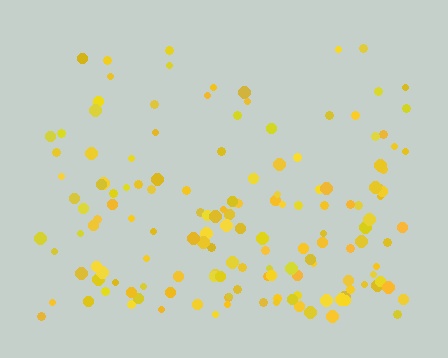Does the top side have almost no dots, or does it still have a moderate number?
Still a moderate number, just noticeably fewer than the bottom.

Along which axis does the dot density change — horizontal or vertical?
Vertical.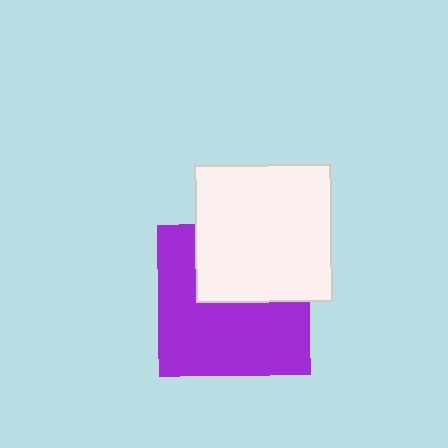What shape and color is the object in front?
The object in front is a white square.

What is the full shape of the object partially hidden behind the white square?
The partially hidden object is a purple square.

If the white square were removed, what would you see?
You would see the complete purple square.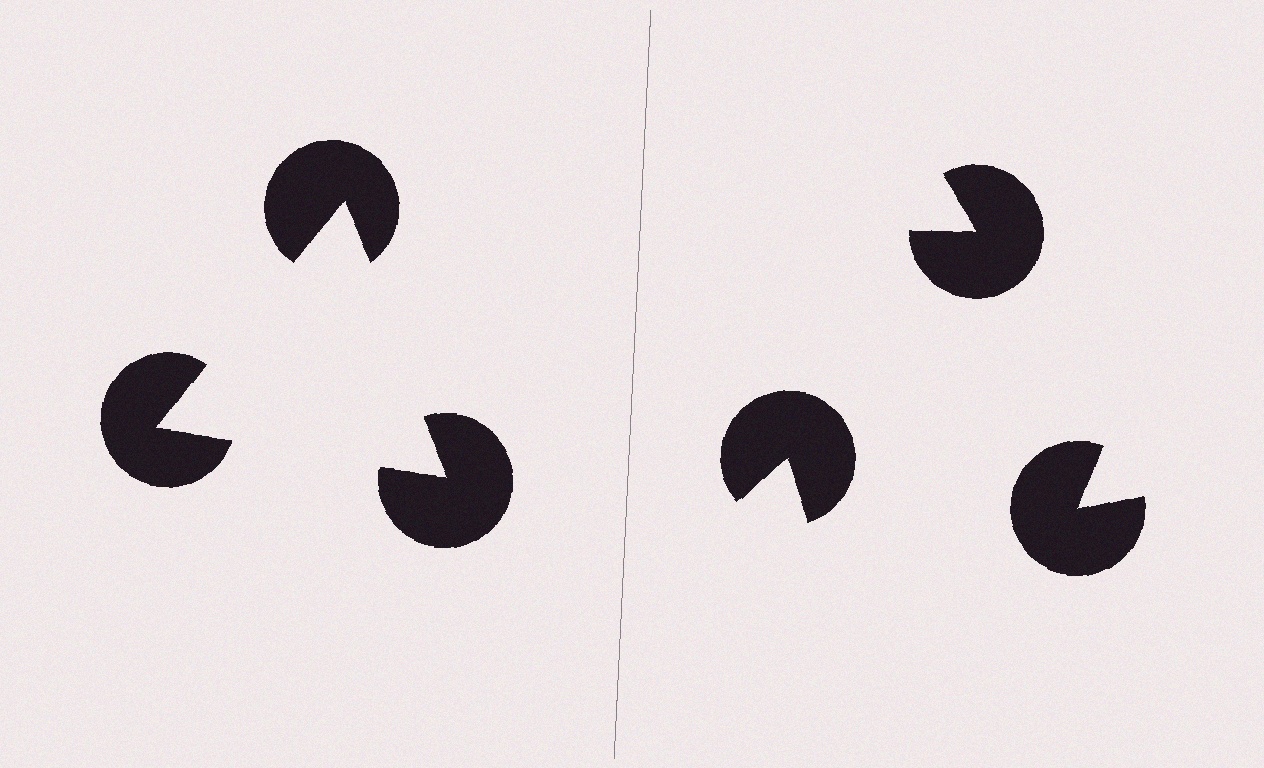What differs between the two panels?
The pac-man discs are positioned identically on both sides; only the wedge orientations differ. On the left they align to a triangle; on the right they are misaligned.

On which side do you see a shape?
An illusory triangle appears on the left side. On the right side the wedge cuts are rotated, so no coherent shape forms.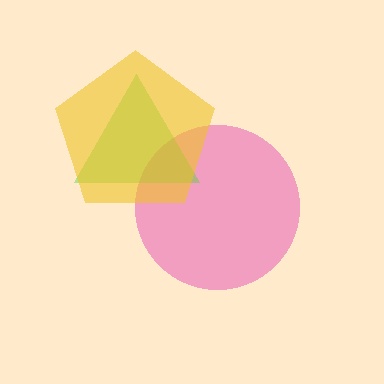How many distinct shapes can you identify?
There are 3 distinct shapes: a pink circle, a lime triangle, a yellow pentagon.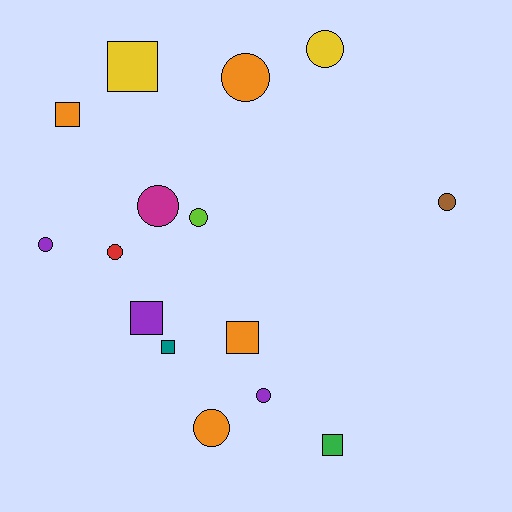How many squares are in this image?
There are 6 squares.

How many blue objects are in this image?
There are no blue objects.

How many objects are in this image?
There are 15 objects.